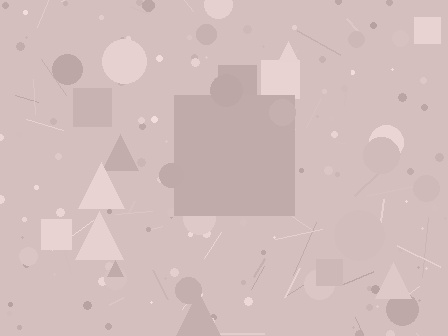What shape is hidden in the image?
A square is hidden in the image.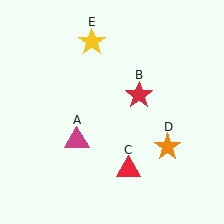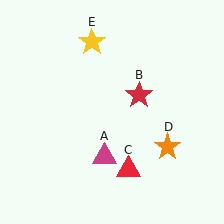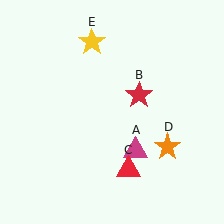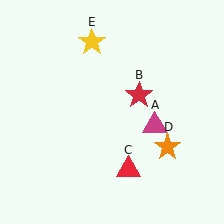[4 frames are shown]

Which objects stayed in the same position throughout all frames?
Red star (object B) and red triangle (object C) and orange star (object D) and yellow star (object E) remained stationary.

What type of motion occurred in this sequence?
The magenta triangle (object A) rotated counterclockwise around the center of the scene.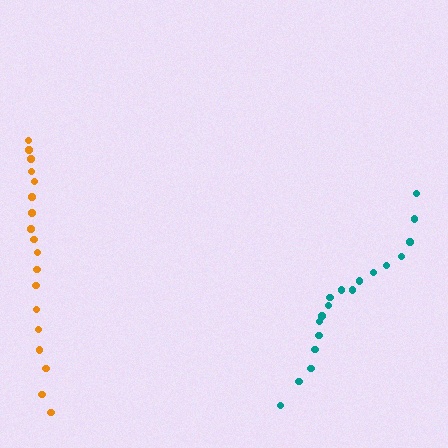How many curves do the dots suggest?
There are 2 distinct paths.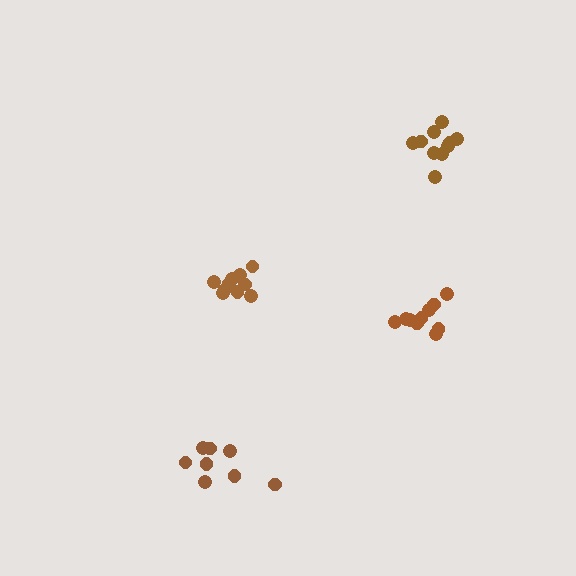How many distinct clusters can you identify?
There are 4 distinct clusters.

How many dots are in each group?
Group 1: 10 dots, Group 2: 10 dots, Group 3: 10 dots, Group 4: 8 dots (38 total).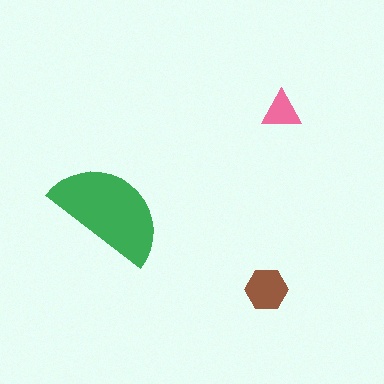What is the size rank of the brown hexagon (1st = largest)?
2nd.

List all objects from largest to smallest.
The green semicircle, the brown hexagon, the pink triangle.